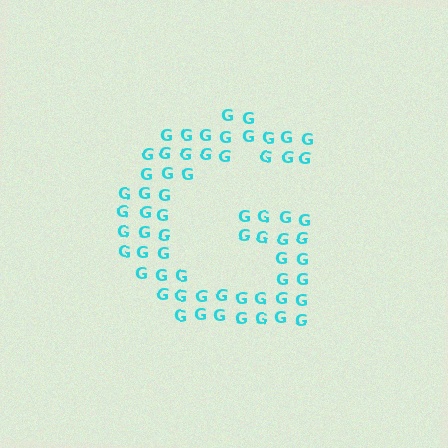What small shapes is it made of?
It is made of small letter G's.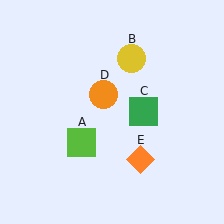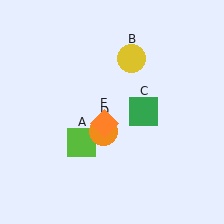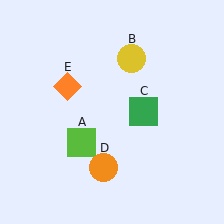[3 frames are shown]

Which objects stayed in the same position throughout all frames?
Lime square (object A) and yellow circle (object B) and green square (object C) remained stationary.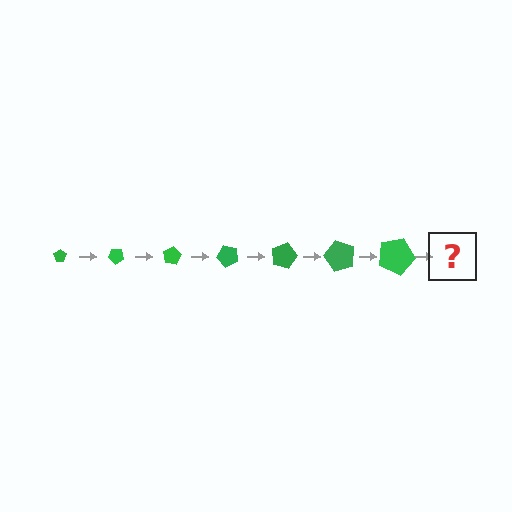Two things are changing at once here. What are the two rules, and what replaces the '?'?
The two rules are that the pentagon grows larger each step and it rotates 40 degrees each step. The '?' should be a pentagon, larger than the previous one and rotated 280 degrees from the start.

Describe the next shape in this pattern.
It should be a pentagon, larger than the previous one and rotated 280 degrees from the start.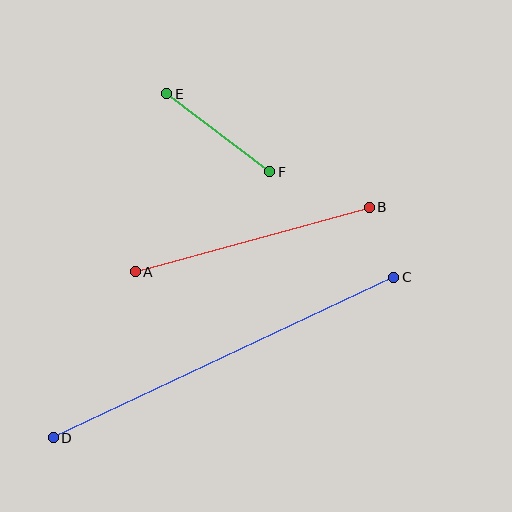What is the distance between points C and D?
The distance is approximately 377 pixels.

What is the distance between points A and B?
The distance is approximately 243 pixels.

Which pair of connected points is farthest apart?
Points C and D are farthest apart.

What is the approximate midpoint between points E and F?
The midpoint is at approximately (218, 133) pixels.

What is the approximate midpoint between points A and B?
The midpoint is at approximately (252, 240) pixels.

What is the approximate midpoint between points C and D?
The midpoint is at approximately (224, 358) pixels.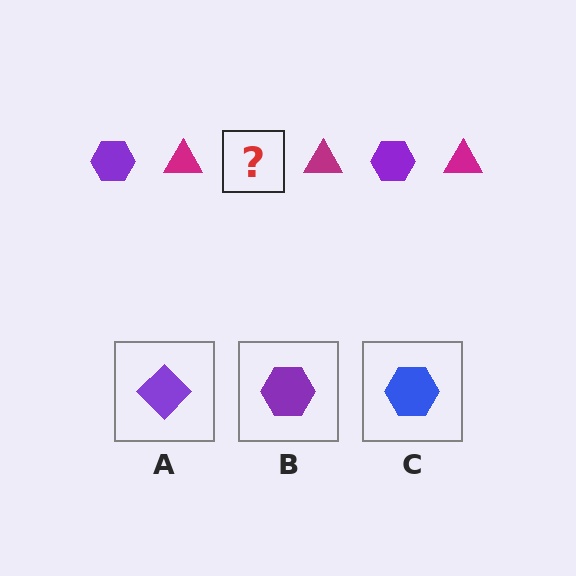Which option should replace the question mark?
Option B.